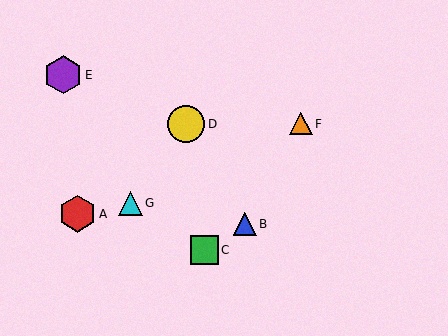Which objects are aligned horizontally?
Objects D, F are aligned horizontally.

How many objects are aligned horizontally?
2 objects (D, F) are aligned horizontally.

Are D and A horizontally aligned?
No, D is at y≈124 and A is at y≈214.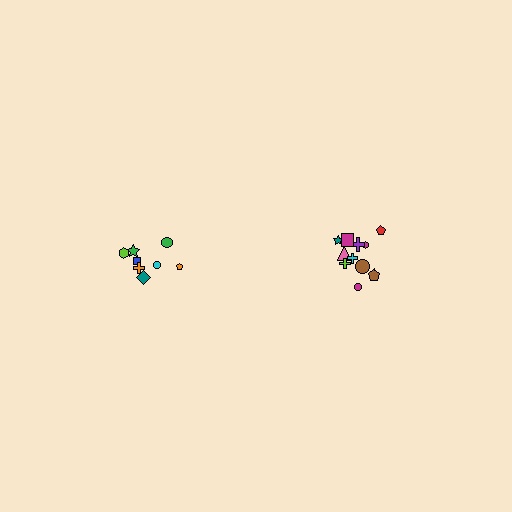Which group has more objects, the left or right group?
The right group.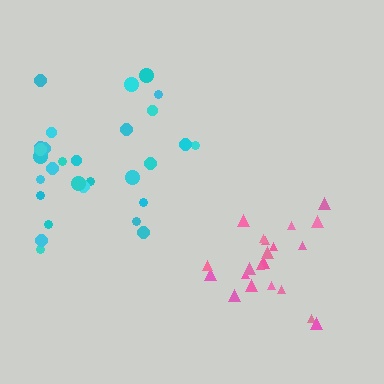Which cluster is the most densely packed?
Pink.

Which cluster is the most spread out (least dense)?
Cyan.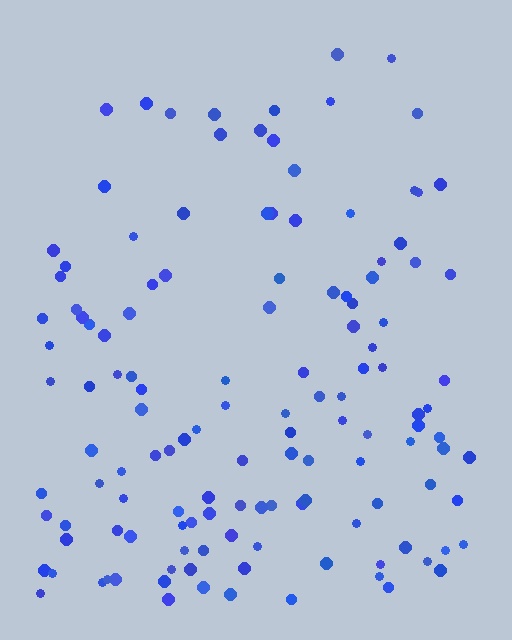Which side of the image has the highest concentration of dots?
The bottom.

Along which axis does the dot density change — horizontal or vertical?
Vertical.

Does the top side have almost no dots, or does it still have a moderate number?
Still a moderate number, just noticeably fewer than the bottom.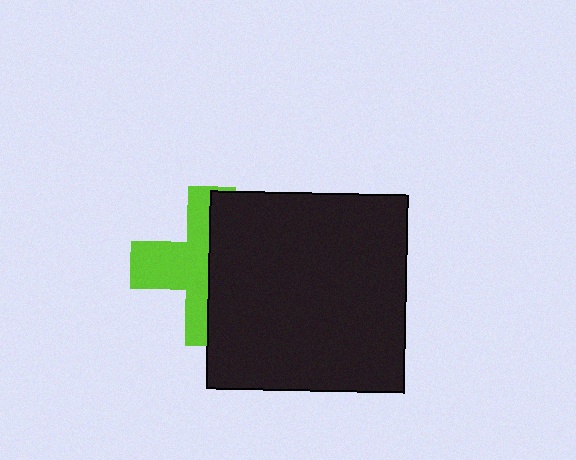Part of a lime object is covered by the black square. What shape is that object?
It is a cross.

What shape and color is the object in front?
The object in front is a black square.